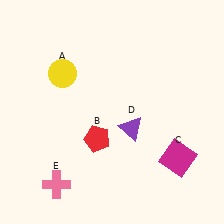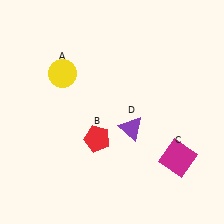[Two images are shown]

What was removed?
The pink cross (E) was removed in Image 2.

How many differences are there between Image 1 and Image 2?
There is 1 difference between the two images.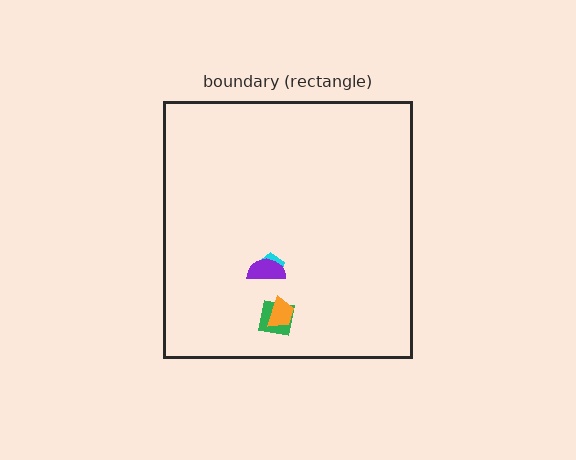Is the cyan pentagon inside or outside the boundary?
Inside.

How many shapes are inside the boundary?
4 inside, 0 outside.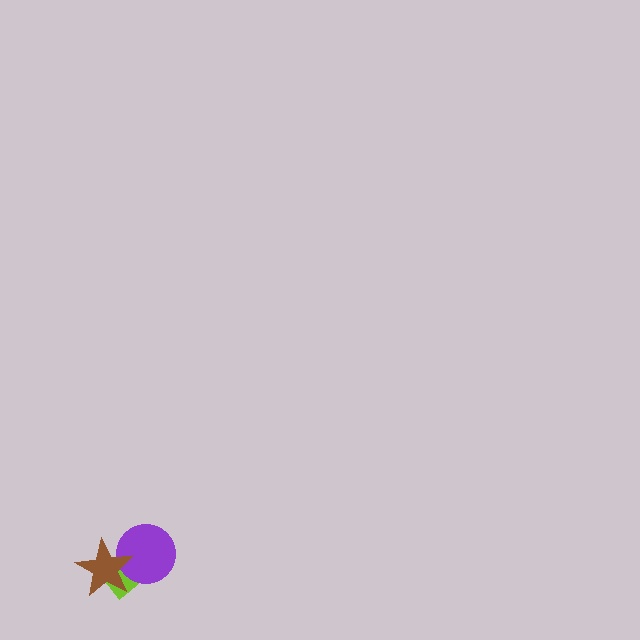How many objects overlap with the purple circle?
2 objects overlap with the purple circle.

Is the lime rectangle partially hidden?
Yes, it is partially covered by another shape.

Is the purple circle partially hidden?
Yes, it is partially covered by another shape.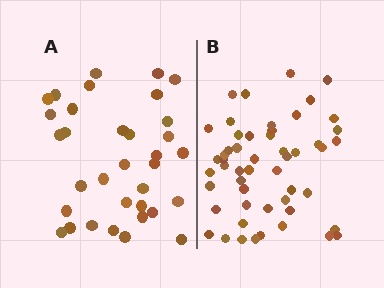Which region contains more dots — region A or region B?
Region B (the right region) has more dots.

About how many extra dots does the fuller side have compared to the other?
Region B has approximately 20 more dots than region A.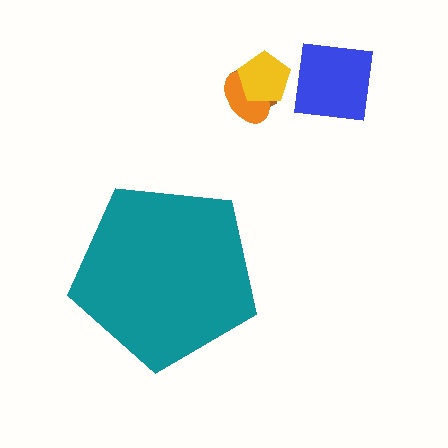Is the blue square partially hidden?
No, the blue square is fully visible.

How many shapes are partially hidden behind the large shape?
0 shapes are partially hidden.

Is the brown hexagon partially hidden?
No, the brown hexagon is fully visible.